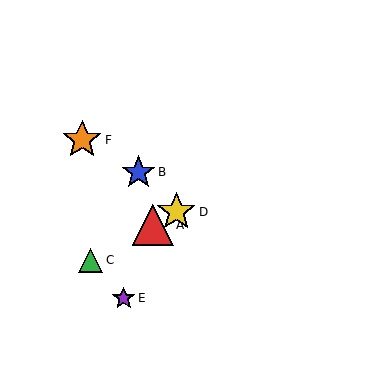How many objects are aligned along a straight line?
3 objects (A, C, D) are aligned along a straight line.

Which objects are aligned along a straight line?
Objects A, C, D are aligned along a straight line.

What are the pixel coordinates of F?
Object F is at (82, 140).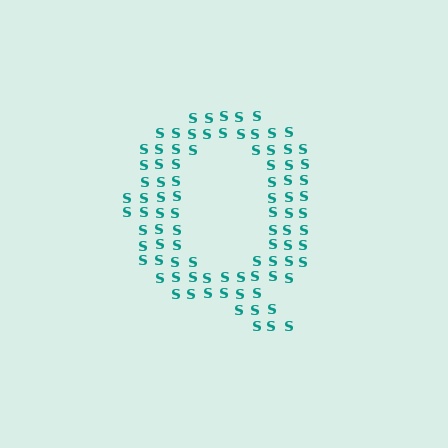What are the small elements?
The small elements are letter S's.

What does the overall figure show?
The overall figure shows the letter Q.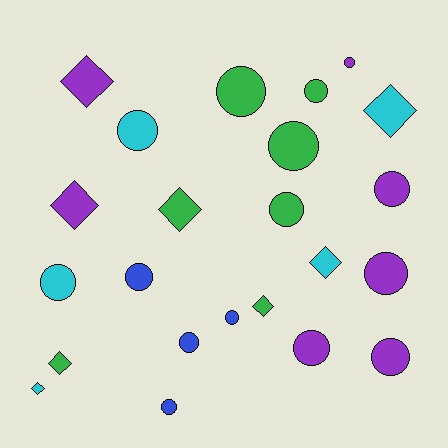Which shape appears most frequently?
Circle, with 15 objects.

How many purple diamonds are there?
There are 2 purple diamonds.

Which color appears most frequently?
Green, with 7 objects.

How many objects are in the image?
There are 23 objects.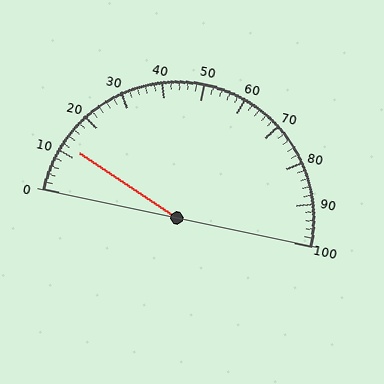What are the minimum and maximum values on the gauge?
The gauge ranges from 0 to 100.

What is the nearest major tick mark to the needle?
The nearest major tick mark is 10.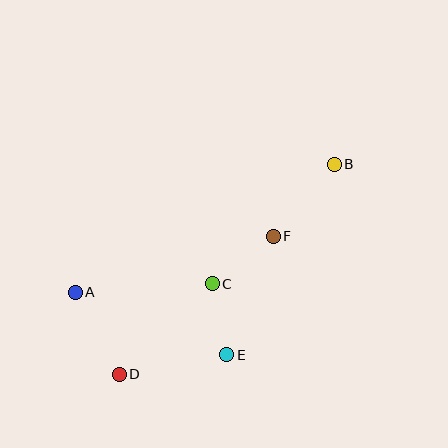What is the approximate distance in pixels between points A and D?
The distance between A and D is approximately 93 pixels.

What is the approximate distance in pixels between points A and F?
The distance between A and F is approximately 206 pixels.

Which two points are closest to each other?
Points C and E are closest to each other.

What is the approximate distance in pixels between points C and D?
The distance between C and D is approximately 130 pixels.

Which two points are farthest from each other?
Points B and D are farthest from each other.